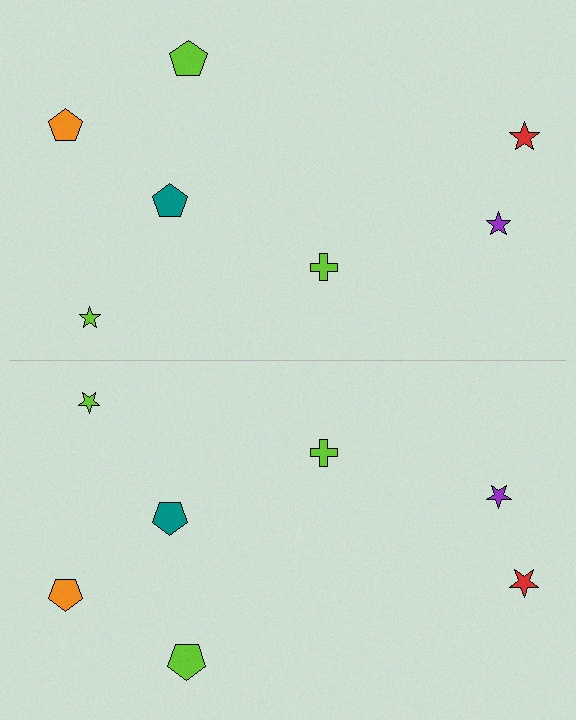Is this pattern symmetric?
Yes, this pattern has bilateral (reflection) symmetry.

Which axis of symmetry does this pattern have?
The pattern has a horizontal axis of symmetry running through the center of the image.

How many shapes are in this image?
There are 14 shapes in this image.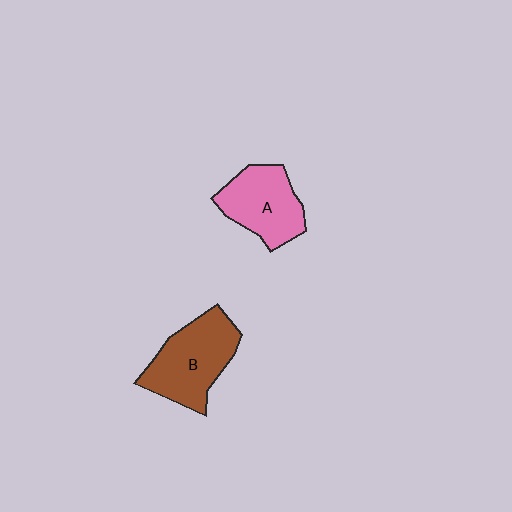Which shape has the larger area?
Shape B (brown).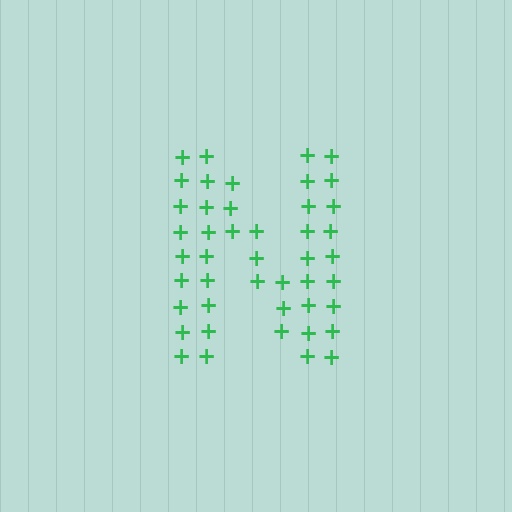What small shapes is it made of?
It is made of small plus signs.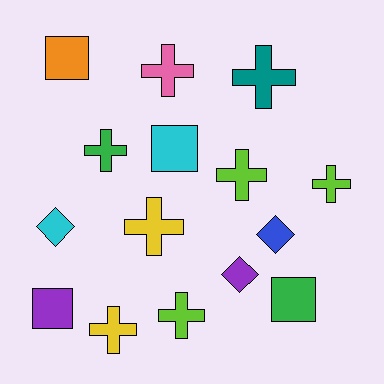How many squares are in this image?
There are 4 squares.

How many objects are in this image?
There are 15 objects.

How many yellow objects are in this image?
There are 2 yellow objects.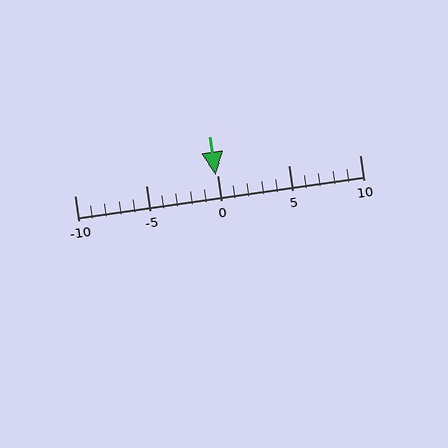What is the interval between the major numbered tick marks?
The major tick marks are spaced 5 units apart.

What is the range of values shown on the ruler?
The ruler shows values from -10 to 10.